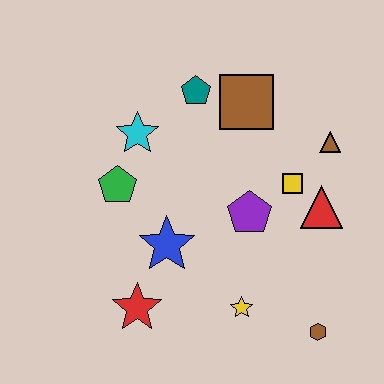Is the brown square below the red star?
No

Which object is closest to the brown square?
The teal pentagon is closest to the brown square.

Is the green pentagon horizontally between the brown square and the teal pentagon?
No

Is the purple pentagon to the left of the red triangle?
Yes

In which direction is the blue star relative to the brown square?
The blue star is below the brown square.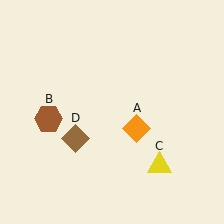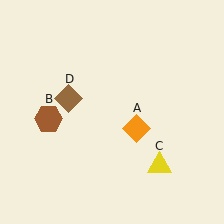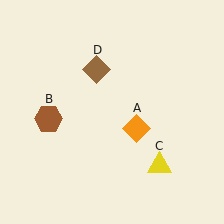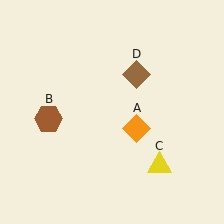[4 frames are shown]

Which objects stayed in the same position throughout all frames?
Orange diamond (object A) and brown hexagon (object B) and yellow triangle (object C) remained stationary.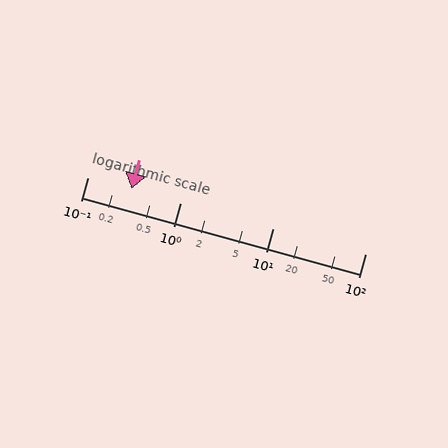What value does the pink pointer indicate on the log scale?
The pointer indicates approximately 0.3.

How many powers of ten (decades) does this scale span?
The scale spans 3 decades, from 0.1 to 100.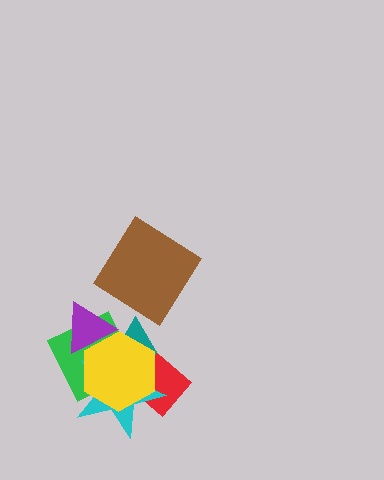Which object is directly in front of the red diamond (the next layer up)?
The cyan star is directly in front of the red diamond.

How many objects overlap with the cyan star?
4 objects overlap with the cyan star.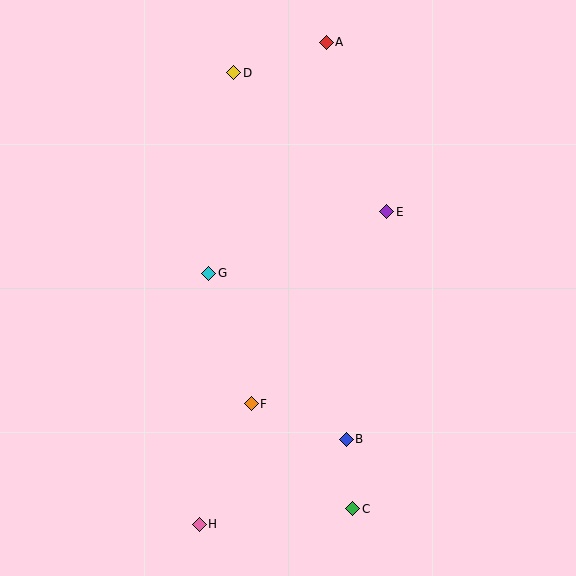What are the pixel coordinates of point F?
Point F is at (251, 404).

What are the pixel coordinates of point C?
Point C is at (353, 509).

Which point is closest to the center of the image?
Point G at (209, 273) is closest to the center.